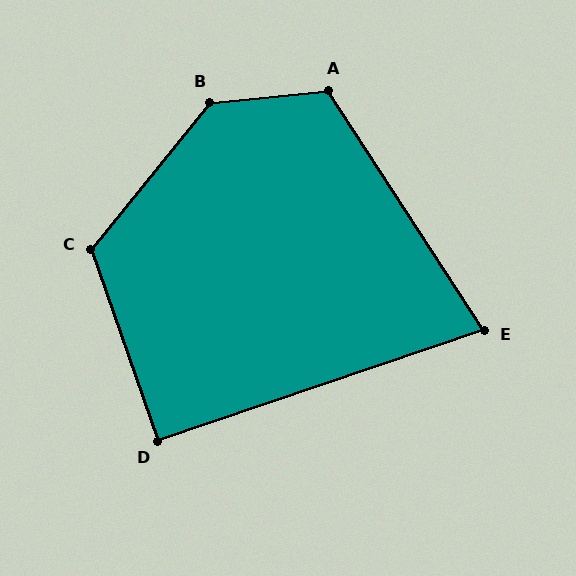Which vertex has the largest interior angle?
B, at approximately 135 degrees.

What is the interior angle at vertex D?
Approximately 91 degrees (approximately right).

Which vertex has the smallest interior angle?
E, at approximately 76 degrees.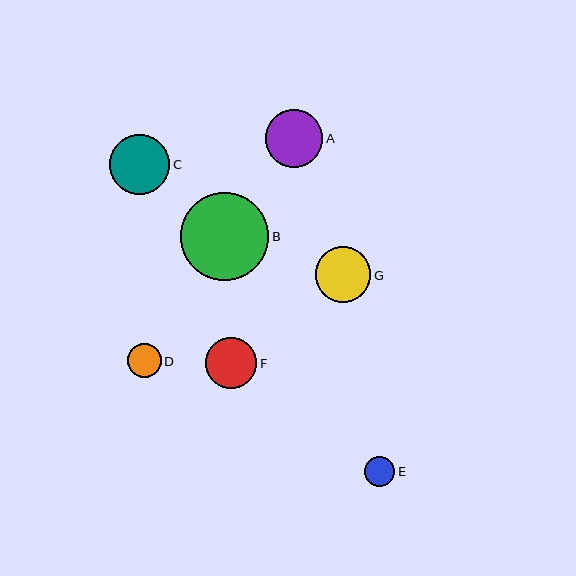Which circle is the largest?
Circle B is the largest with a size of approximately 88 pixels.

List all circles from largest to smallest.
From largest to smallest: B, C, A, G, F, D, E.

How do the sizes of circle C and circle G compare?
Circle C and circle G are approximately the same size.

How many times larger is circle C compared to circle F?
Circle C is approximately 1.2 times the size of circle F.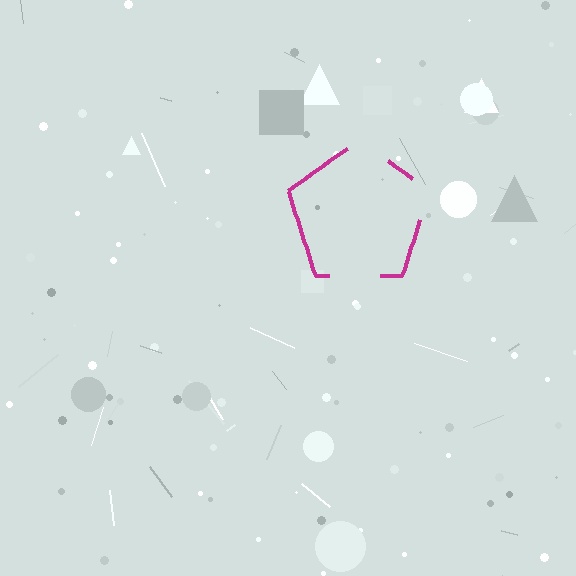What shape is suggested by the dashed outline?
The dashed outline suggests a pentagon.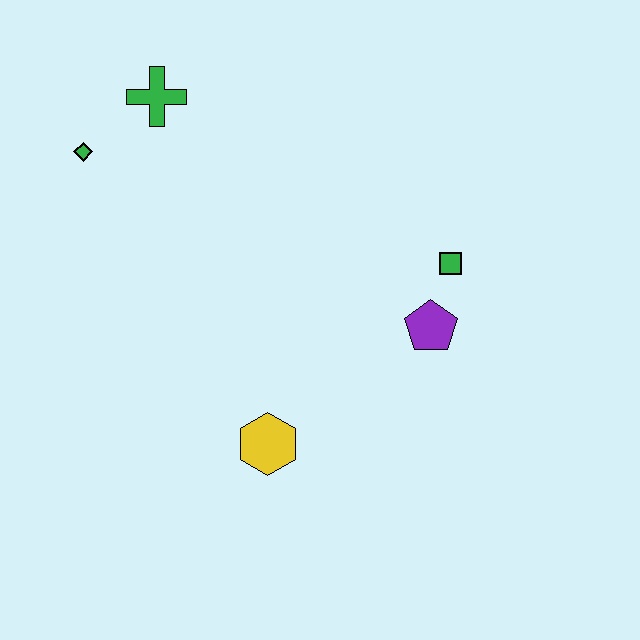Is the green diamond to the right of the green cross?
No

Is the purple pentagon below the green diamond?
Yes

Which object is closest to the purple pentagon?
The green square is closest to the purple pentagon.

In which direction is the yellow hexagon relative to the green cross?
The yellow hexagon is below the green cross.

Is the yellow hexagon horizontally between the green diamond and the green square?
Yes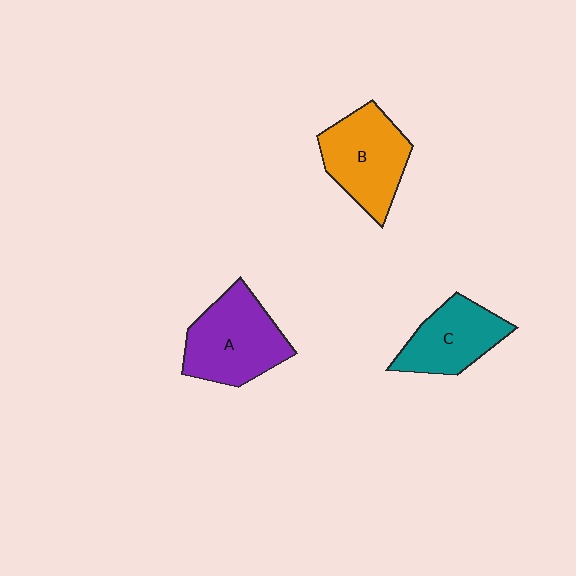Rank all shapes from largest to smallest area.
From largest to smallest: A (purple), B (orange), C (teal).